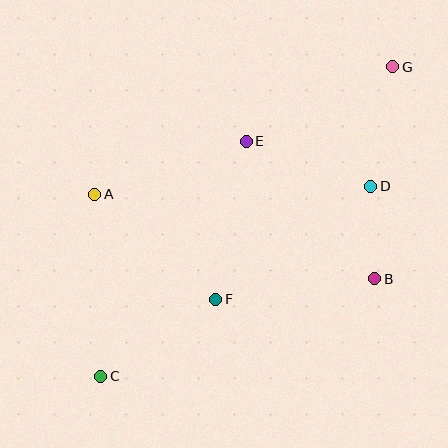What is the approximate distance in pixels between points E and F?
The distance between E and F is approximately 161 pixels.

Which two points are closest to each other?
Points B and D are closest to each other.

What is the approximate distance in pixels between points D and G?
The distance between D and G is approximately 122 pixels.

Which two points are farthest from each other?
Points C and G are farthest from each other.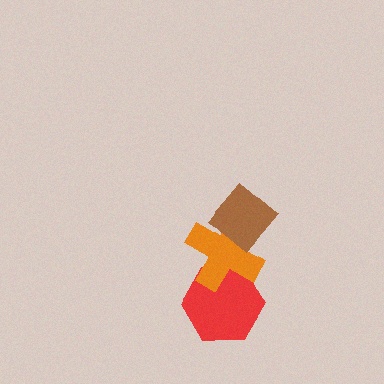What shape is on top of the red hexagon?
The orange cross is on top of the red hexagon.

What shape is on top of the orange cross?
The brown diamond is on top of the orange cross.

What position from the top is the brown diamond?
The brown diamond is 1st from the top.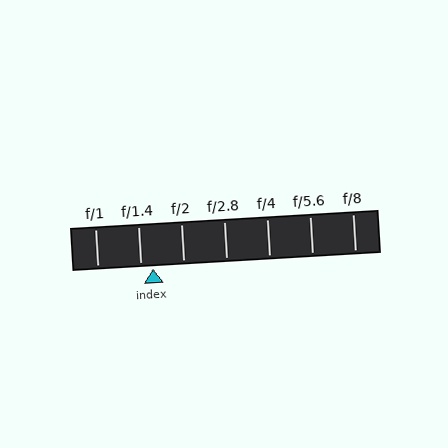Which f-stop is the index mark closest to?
The index mark is closest to f/1.4.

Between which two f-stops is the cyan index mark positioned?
The index mark is between f/1.4 and f/2.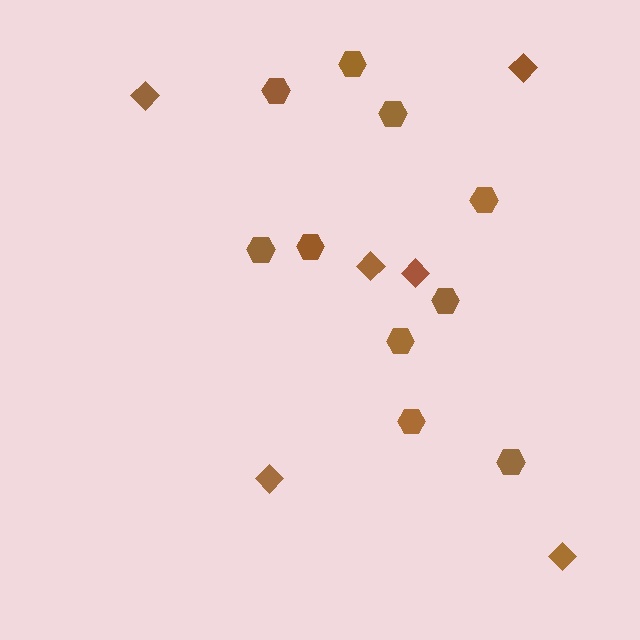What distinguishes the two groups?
There are 2 groups: one group of diamonds (6) and one group of hexagons (10).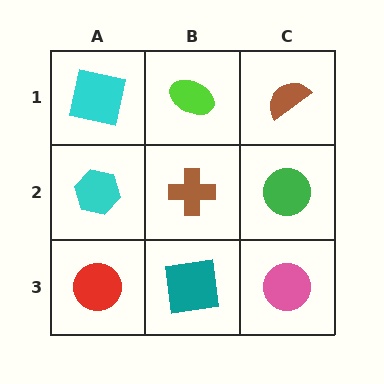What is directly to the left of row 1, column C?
A lime ellipse.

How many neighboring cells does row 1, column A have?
2.